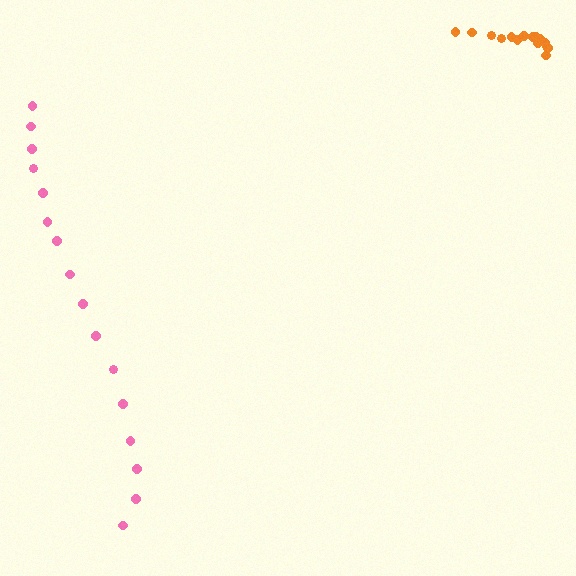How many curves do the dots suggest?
There are 2 distinct paths.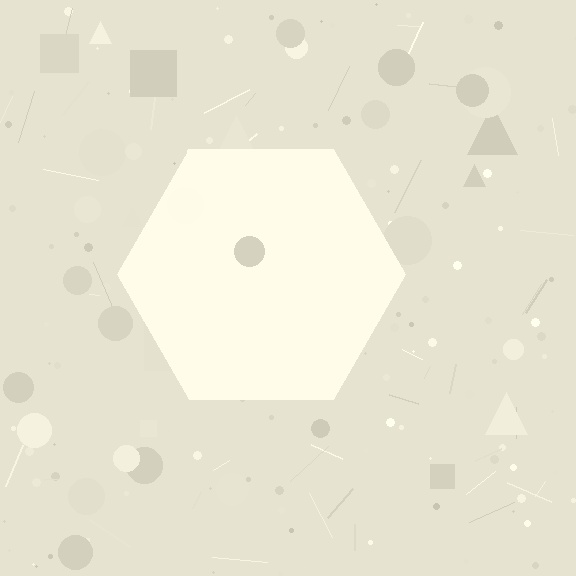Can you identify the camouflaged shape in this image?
The camouflaged shape is a hexagon.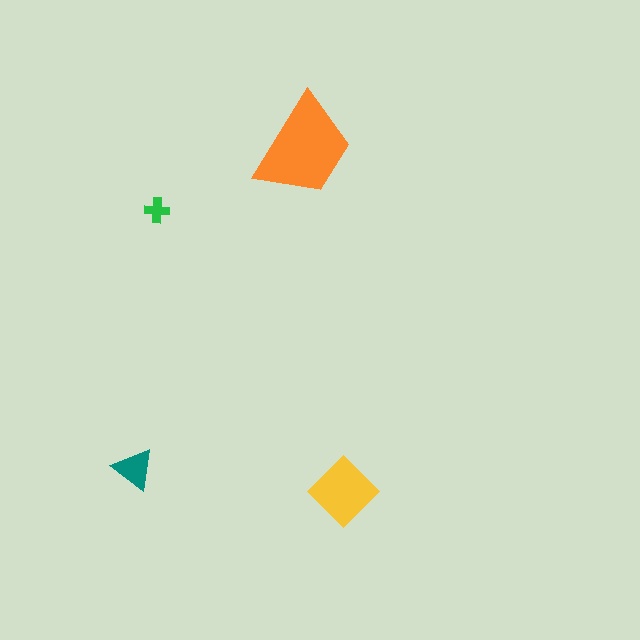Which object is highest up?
The orange trapezoid is topmost.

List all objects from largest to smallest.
The orange trapezoid, the yellow diamond, the teal triangle, the green cross.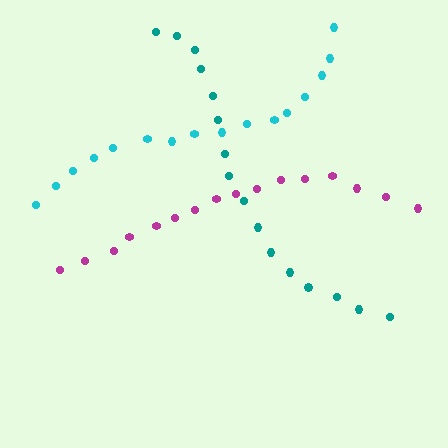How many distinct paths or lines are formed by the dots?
There are 3 distinct paths.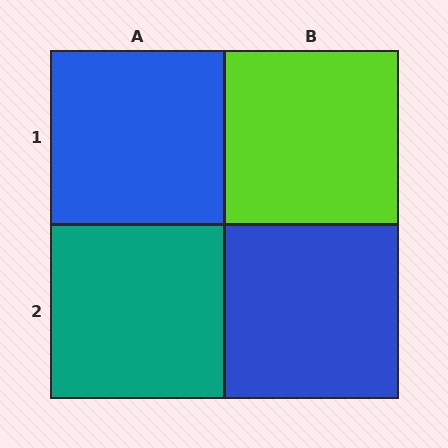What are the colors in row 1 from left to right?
Blue, lime.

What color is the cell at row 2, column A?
Teal.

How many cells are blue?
2 cells are blue.